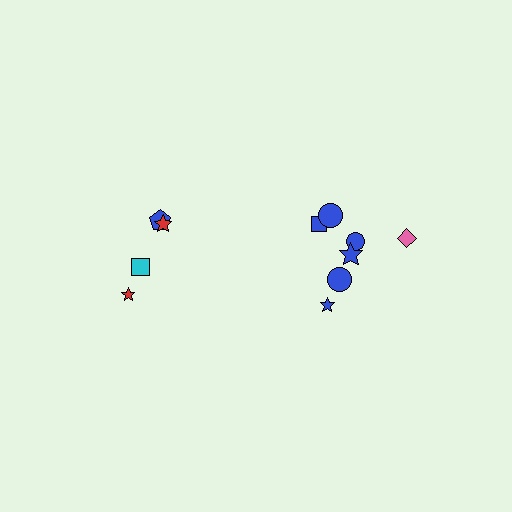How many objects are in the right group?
There are 7 objects.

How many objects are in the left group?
There are 4 objects.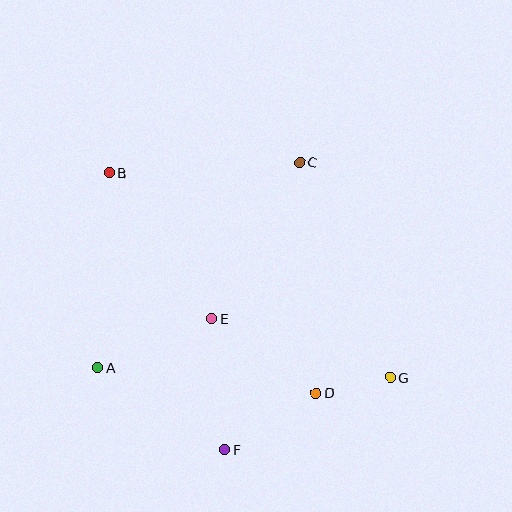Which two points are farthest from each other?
Points B and G are farthest from each other.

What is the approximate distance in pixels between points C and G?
The distance between C and G is approximately 233 pixels.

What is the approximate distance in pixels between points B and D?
The distance between B and D is approximately 302 pixels.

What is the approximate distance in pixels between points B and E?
The distance between B and E is approximately 179 pixels.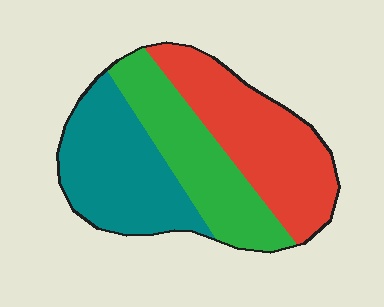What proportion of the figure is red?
Red takes up about three eighths (3/8) of the figure.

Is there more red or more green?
Red.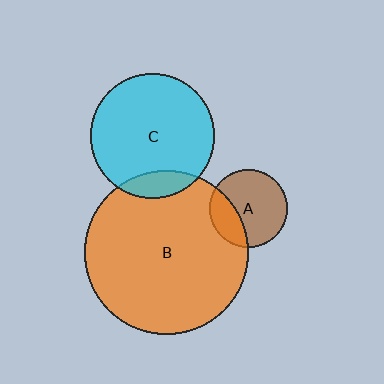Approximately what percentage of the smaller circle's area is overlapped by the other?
Approximately 30%.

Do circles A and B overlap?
Yes.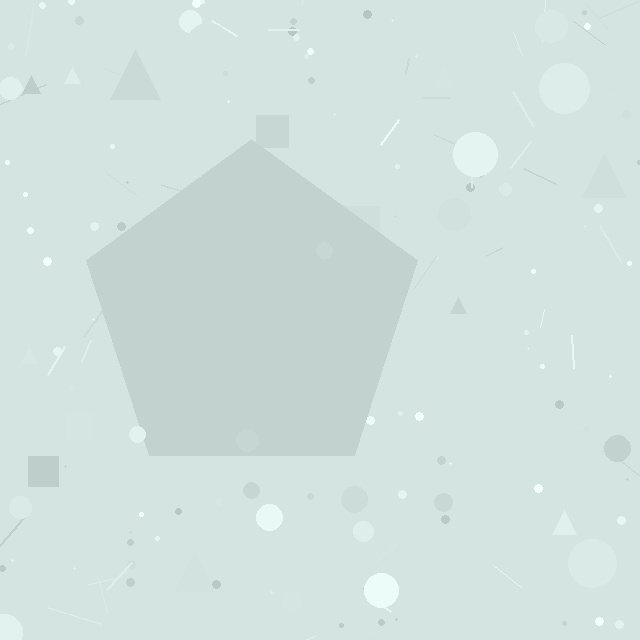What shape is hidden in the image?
A pentagon is hidden in the image.